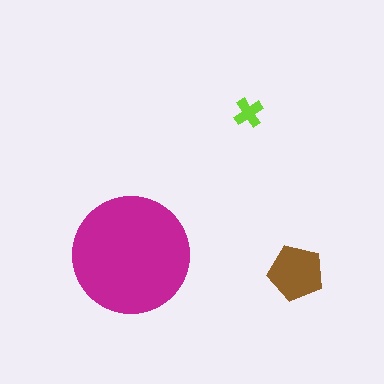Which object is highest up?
The lime cross is topmost.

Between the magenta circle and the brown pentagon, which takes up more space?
The magenta circle.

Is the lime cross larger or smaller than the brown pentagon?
Smaller.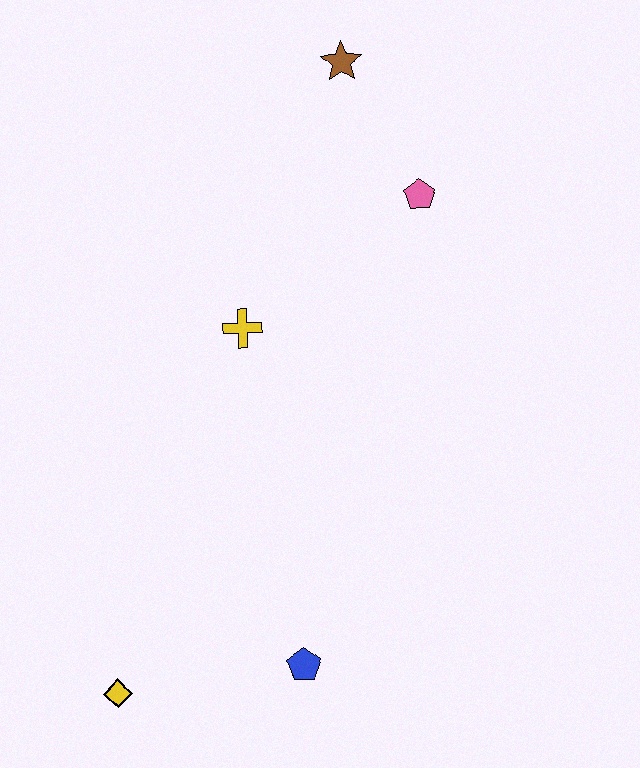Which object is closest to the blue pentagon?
The yellow diamond is closest to the blue pentagon.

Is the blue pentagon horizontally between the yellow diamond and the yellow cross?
No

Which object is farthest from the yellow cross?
The yellow diamond is farthest from the yellow cross.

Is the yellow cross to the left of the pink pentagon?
Yes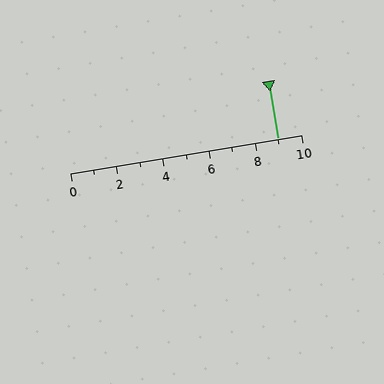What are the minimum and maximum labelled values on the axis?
The axis runs from 0 to 10.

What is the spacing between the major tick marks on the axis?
The major ticks are spaced 2 apart.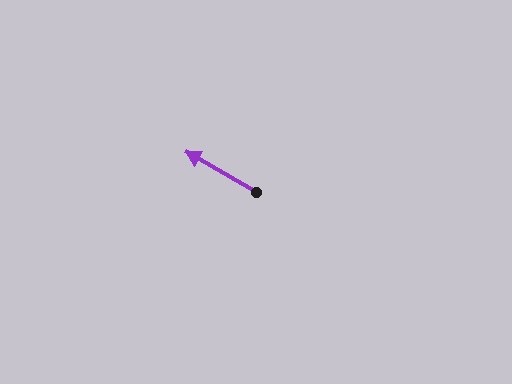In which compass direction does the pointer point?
Northwest.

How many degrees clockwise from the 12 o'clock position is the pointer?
Approximately 300 degrees.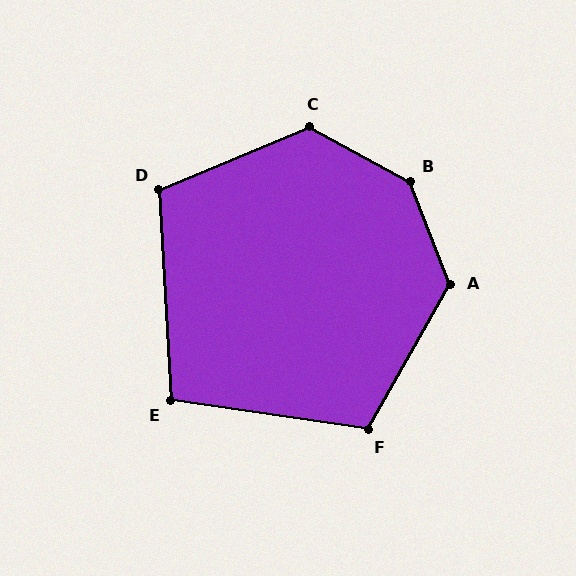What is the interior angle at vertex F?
Approximately 111 degrees (obtuse).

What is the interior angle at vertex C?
Approximately 129 degrees (obtuse).